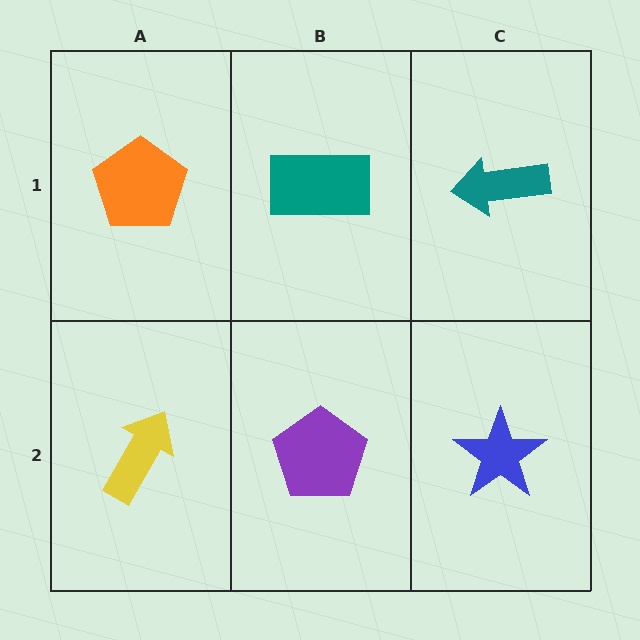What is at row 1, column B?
A teal rectangle.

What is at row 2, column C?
A blue star.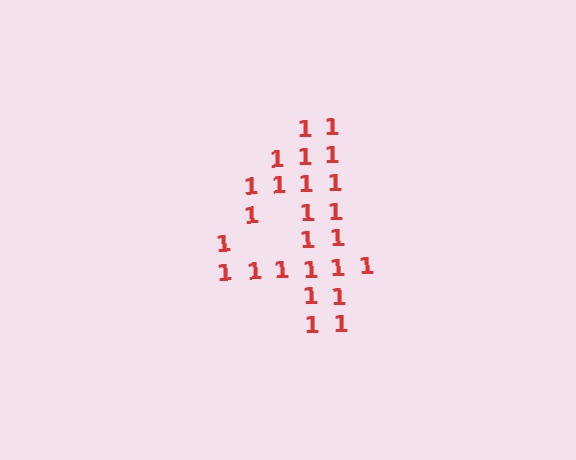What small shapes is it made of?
It is made of small digit 1's.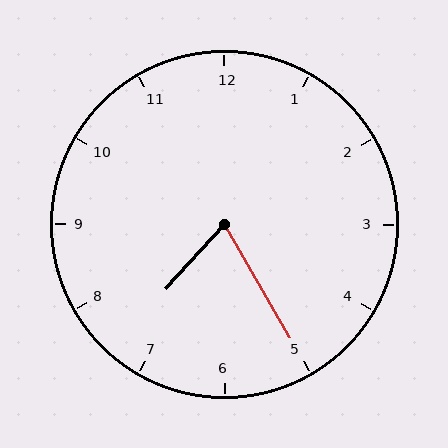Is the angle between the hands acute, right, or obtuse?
It is acute.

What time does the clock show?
7:25.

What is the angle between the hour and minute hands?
Approximately 72 degrees.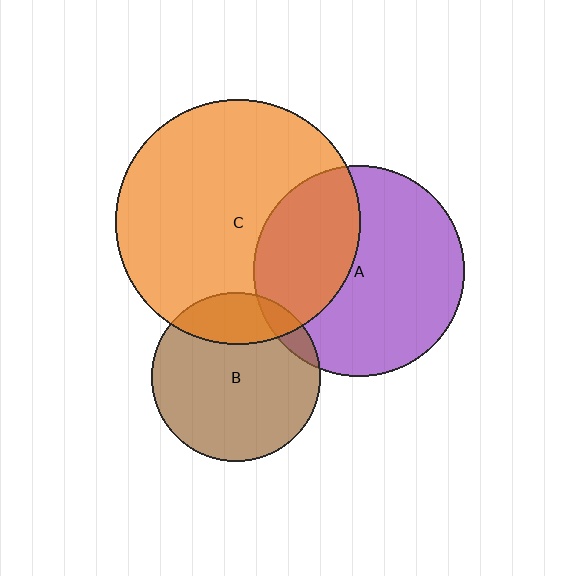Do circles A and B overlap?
Yes.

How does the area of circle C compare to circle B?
Approximately 2.1 times.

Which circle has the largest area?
Circle C (orange).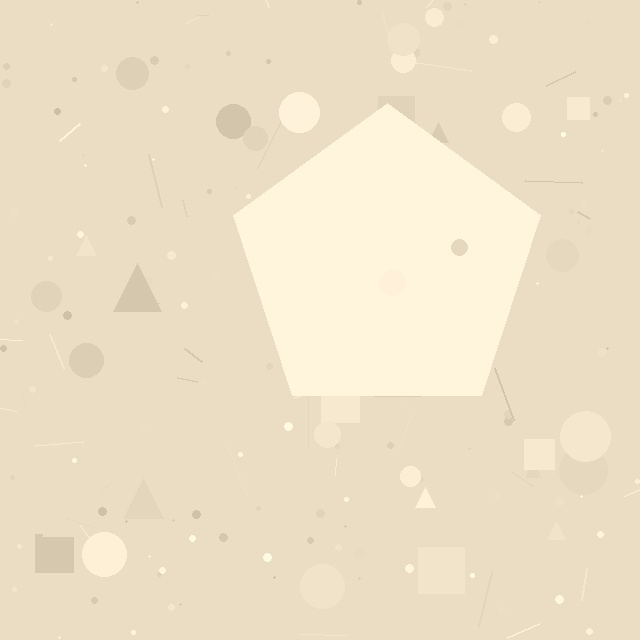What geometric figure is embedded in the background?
A pentagon is embedded in the background.